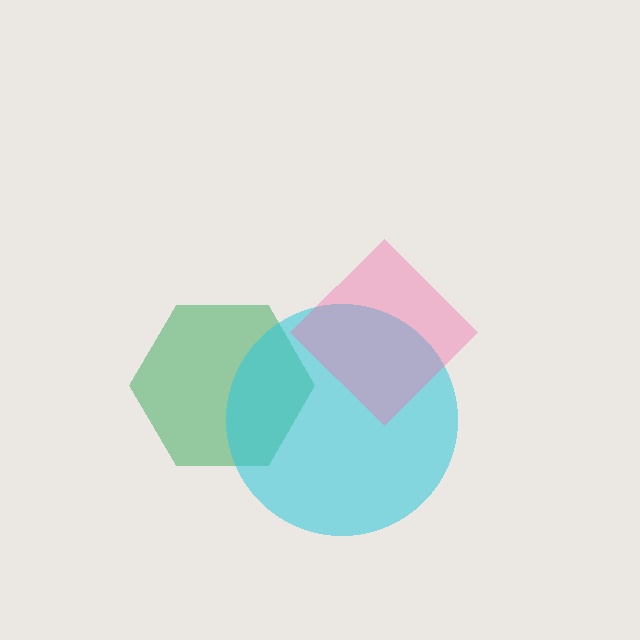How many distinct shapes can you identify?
There are 3 distinct shapes: a green hexagon, a cyan circle, a pink diamond.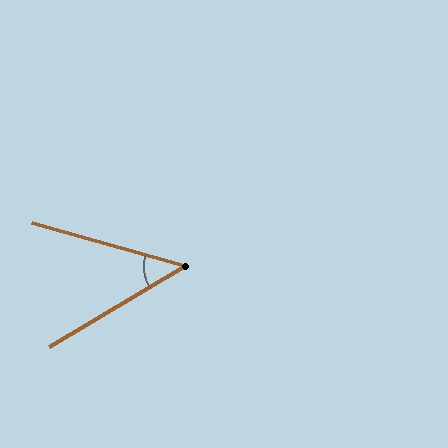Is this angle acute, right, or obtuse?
It is acute.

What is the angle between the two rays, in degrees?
Approximately 46 degrees.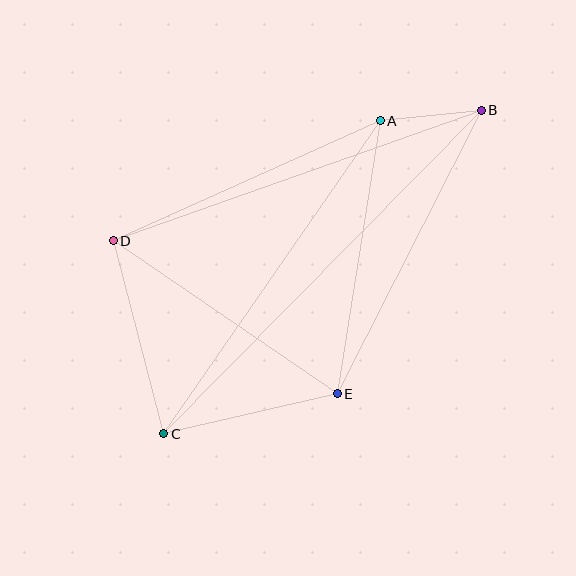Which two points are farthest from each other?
Points B and C are farthest from each other.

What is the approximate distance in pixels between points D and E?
The distance between D and E is approximately 271 pixels.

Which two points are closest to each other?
Points A and B are closest to each other.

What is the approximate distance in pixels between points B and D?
The distance between B and D is approximately 390 pixels.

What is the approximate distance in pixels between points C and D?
The distance between C and D is approximately 199 pixels.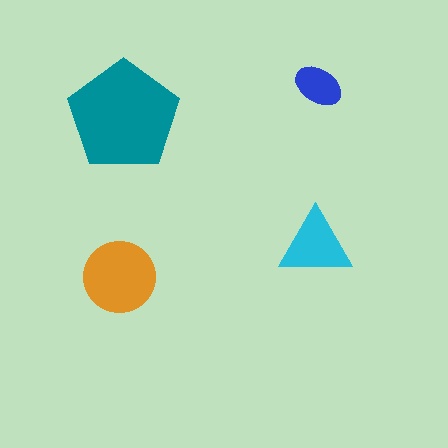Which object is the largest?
The teal pentagon.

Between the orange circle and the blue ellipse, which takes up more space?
The orange circle.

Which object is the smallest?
The blue ellipse.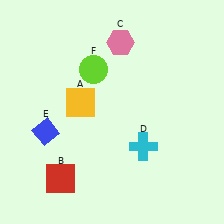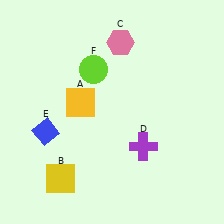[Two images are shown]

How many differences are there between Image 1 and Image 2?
There are 2 differences between the two images.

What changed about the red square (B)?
In Image 1, B is red. In Image 2, it changed to yellow.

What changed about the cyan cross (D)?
In Image 1, D is cyan. In Image 2, it changed to purple.